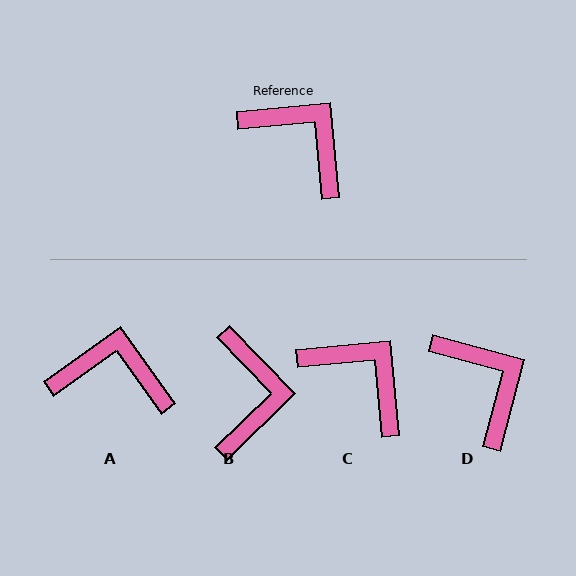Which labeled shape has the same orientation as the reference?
C.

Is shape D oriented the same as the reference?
No, it is off by about 21 degrees.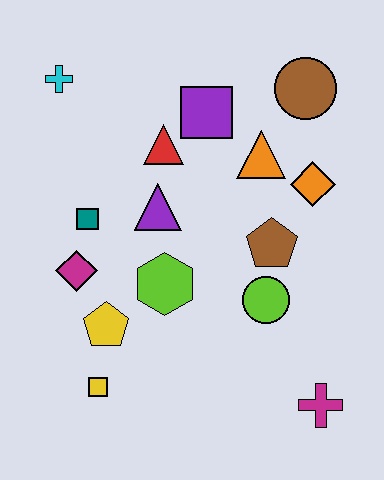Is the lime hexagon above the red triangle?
No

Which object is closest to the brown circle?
The orange triangle is closest to the brown circle.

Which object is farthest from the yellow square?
The brown circle is farthest from the yellow square.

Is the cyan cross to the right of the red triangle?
No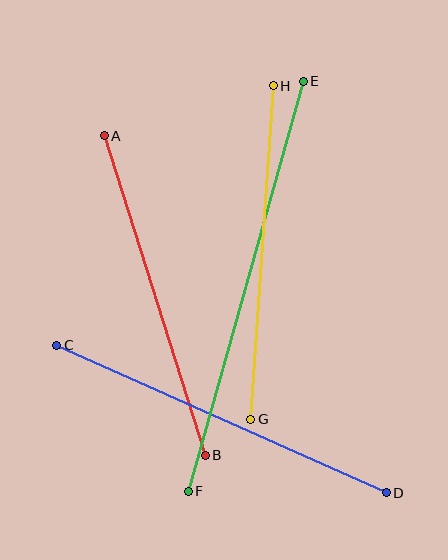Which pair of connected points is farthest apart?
Points E and F are farthest apart.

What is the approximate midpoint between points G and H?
The midpoint is at approximately (262, 252) pixels.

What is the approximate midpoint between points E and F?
The midpoint is at approximately (246, 286) pixels.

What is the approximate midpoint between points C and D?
The midpoint is at approximately (222, 419) pixels.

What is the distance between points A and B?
The distance is approximately 335 pixels.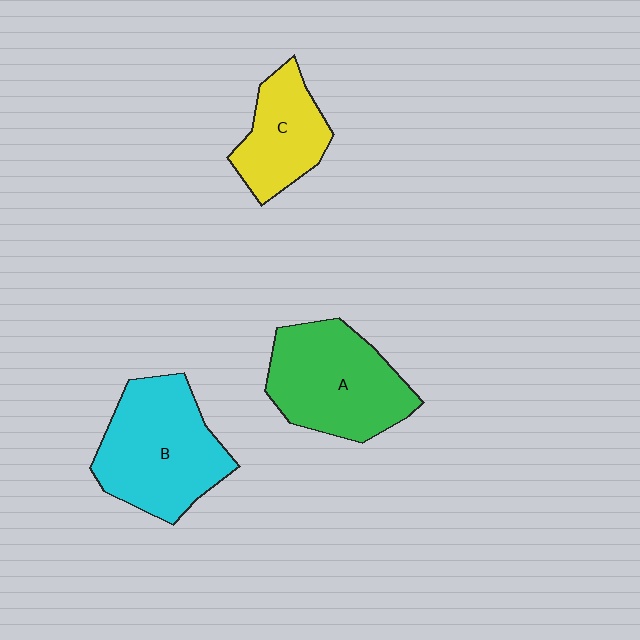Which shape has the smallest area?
Shape C (yellow).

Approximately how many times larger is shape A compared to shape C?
Approximately 1.5 times.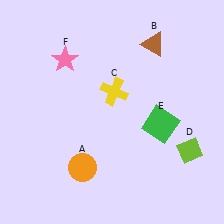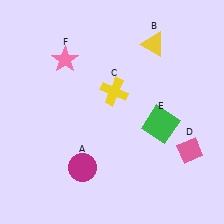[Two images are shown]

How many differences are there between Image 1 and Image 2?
There are 3 differences between the two images.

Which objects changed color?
A changed from orange to magenta. B changed from brown to yellow. D changed from lime to pink.